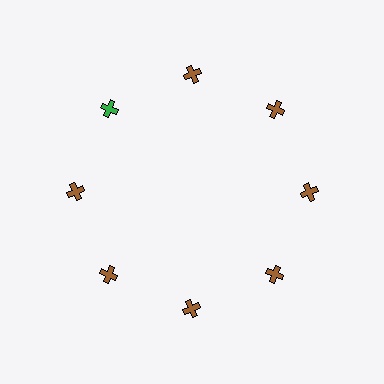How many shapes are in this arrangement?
There are 8 shapes arranged in a ring pattern.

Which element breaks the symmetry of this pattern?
The green cross at roughly the 10 o'clock position breaks the symmetry. All other shapes are brown crosses.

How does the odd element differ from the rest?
It has a different color: green instead of brown.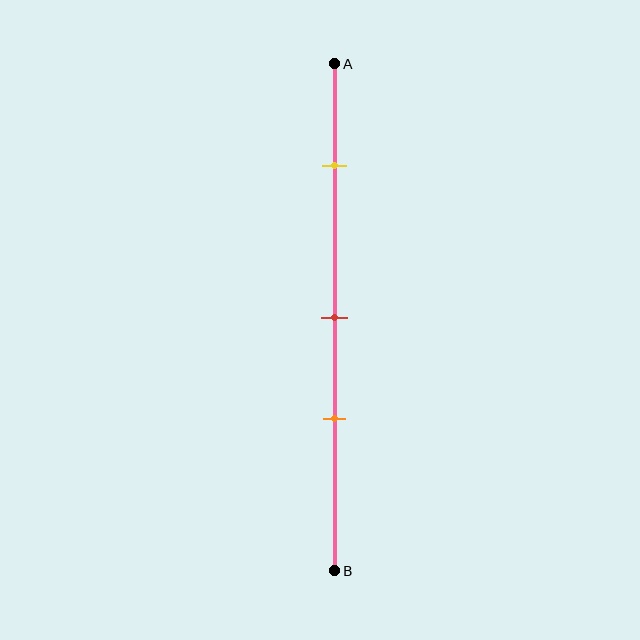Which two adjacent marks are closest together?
The red and orange marks are the closest adjacent pair.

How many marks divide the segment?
There are 3 marks dividing the segment.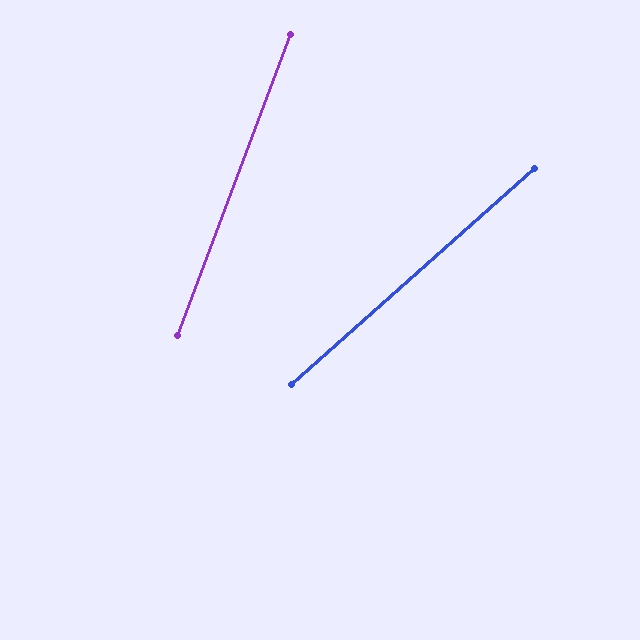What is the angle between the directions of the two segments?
Approximately 28 degrees.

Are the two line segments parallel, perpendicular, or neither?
Neither parallel nor perpendicular — they differ by about 28°.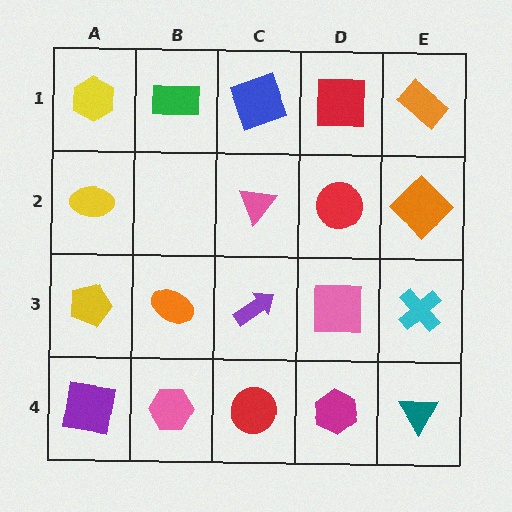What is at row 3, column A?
A yellow pentagon.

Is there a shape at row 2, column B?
No, that cell is empty.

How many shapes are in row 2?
4 shapes.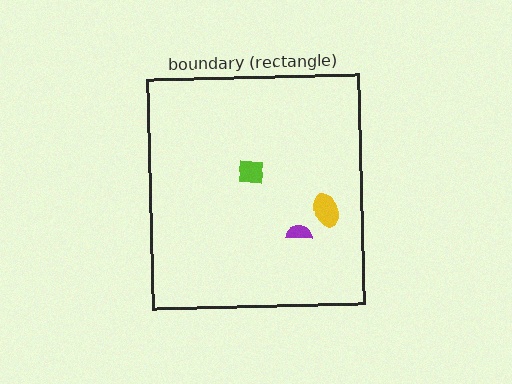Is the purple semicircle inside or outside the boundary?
Inside.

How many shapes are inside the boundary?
3 inside, 0 outside.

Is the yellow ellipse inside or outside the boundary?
Inside.